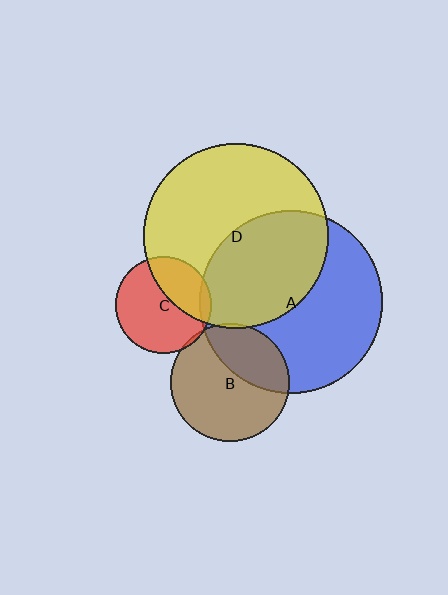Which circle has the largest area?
Circle D (yellow).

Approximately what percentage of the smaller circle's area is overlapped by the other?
Approximately 35%.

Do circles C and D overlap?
Yes.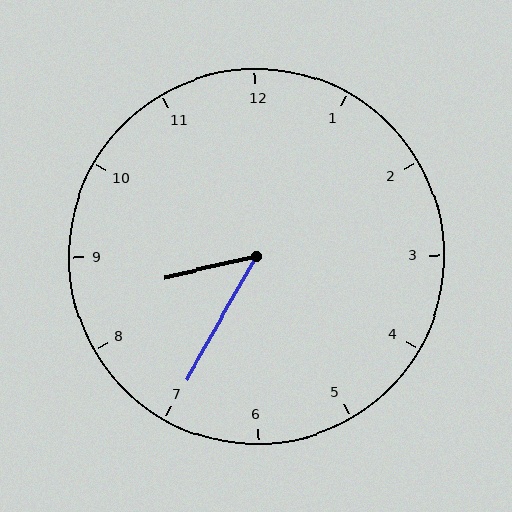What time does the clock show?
8:35.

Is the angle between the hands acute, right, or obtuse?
It is acute.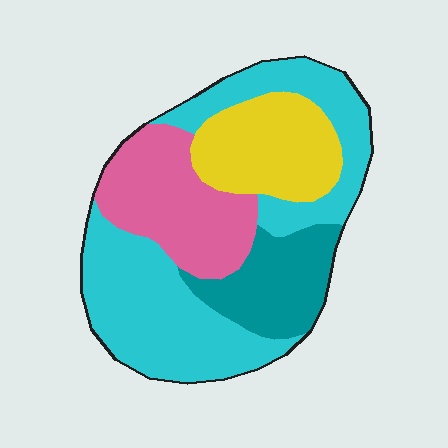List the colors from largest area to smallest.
From largest to smallest: cyan, pink, yellow, teal.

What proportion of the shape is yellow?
Yellow covers about 20% of the shape.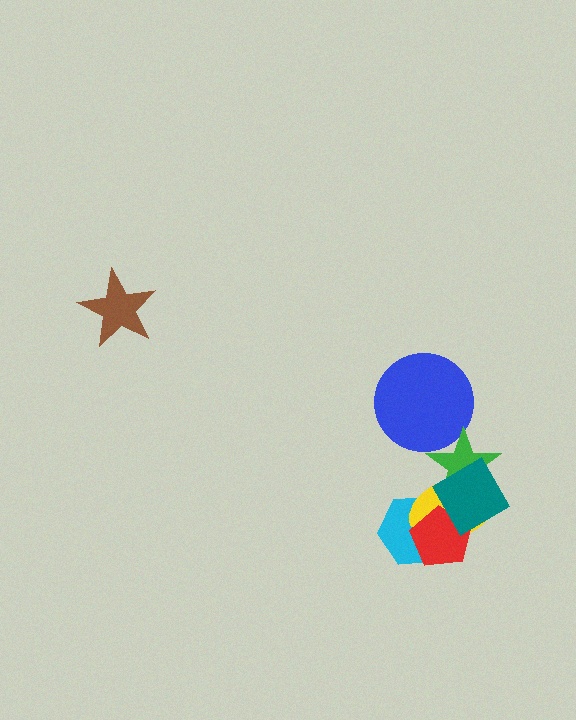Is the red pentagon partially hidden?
Yes, it is partially covered by another shape.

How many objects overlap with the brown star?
0 objects overlap with the brown star.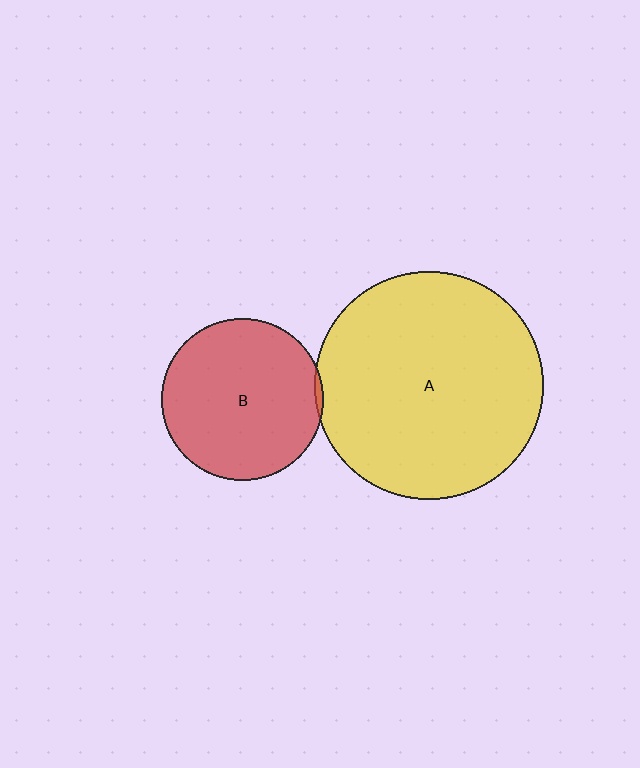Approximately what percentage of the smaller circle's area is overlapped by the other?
Approximately 5%.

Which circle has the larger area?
Circle A (yellow).